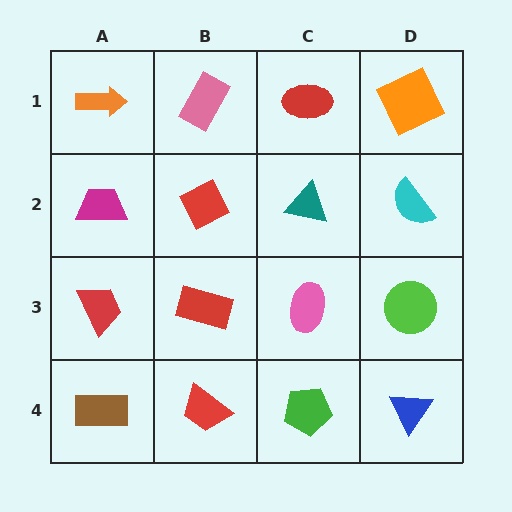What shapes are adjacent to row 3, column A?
A magenta trapezoid (row 2, column A), a brown rectangle (row 4, column A), a red rectangle (row 3, column B).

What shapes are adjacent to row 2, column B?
A pink rectangle (row 1, column B), a red rectangle (row 3, column B), a magenta trapezoid (row 2, column A), a teal triangle (row 2, column C).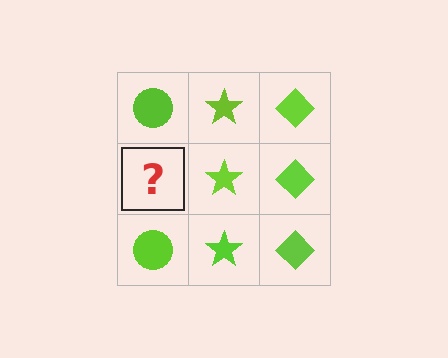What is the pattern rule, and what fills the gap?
The rule is that each column has a consistent shape. The gap should be filled with a lime circle.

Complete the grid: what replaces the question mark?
The question mark should be replaced with a lime circle.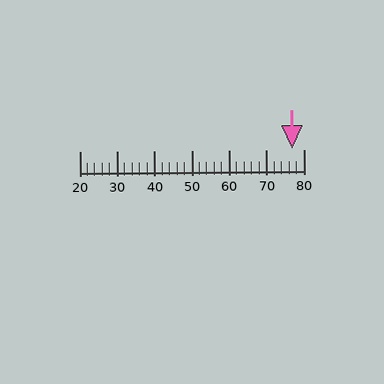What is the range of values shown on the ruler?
The ruler shows values from 20 to 80.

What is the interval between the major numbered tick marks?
The major tick marks are spaced 10 units apart.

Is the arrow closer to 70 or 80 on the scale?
The arrow is closer to 80.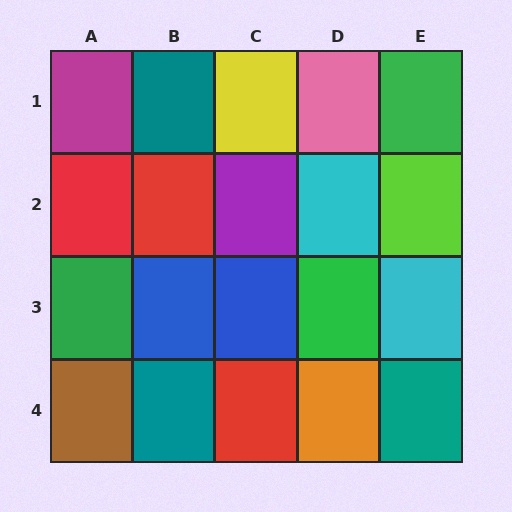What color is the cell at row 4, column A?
Brown.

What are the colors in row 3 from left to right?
Green, blue, blue, green, cyan.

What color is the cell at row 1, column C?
Yellow.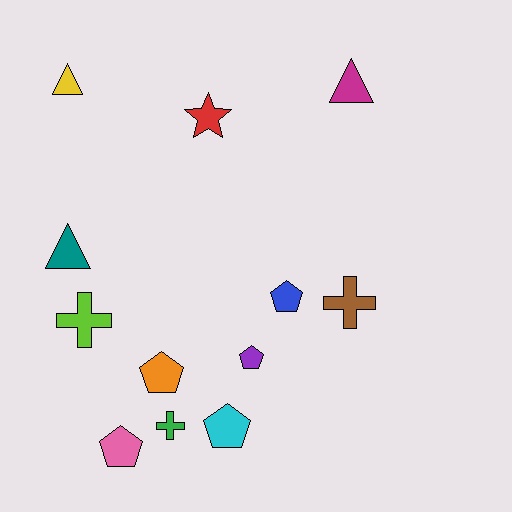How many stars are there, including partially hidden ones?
There is 1 star.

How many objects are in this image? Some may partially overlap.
There are 12 objects.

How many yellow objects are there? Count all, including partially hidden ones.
There is 1 yellow object.